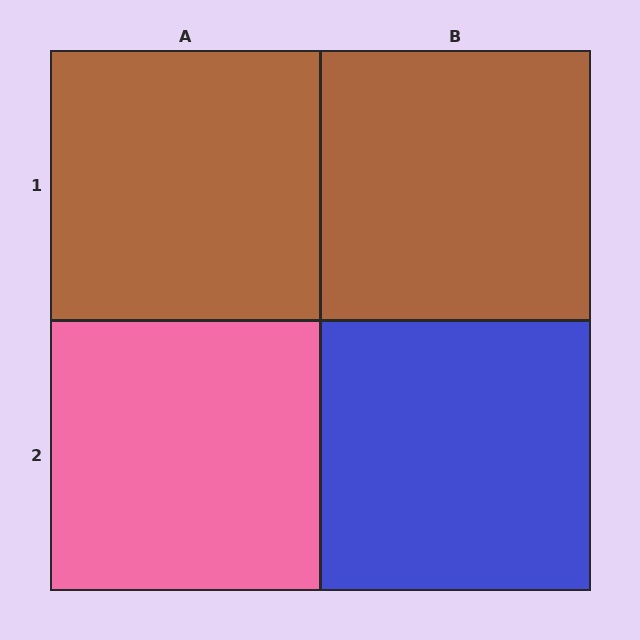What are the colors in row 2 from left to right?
Pink, blue.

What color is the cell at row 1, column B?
Brown.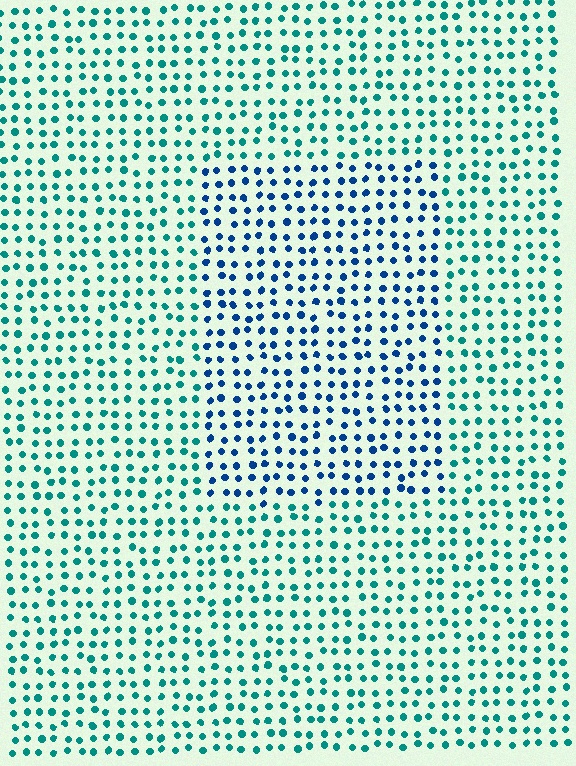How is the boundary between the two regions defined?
The boundary is defined purely by a slight shift in hue (about 39 degrees). Spacing, size, and orientation are identical on both sides.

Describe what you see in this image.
The image is filled with small teal elements in a uniform arrangement. A rectangle-shaped region is visible where the elements are tinted to a slightly different hue, forming a subtle color boundary.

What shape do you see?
I see a rectangle.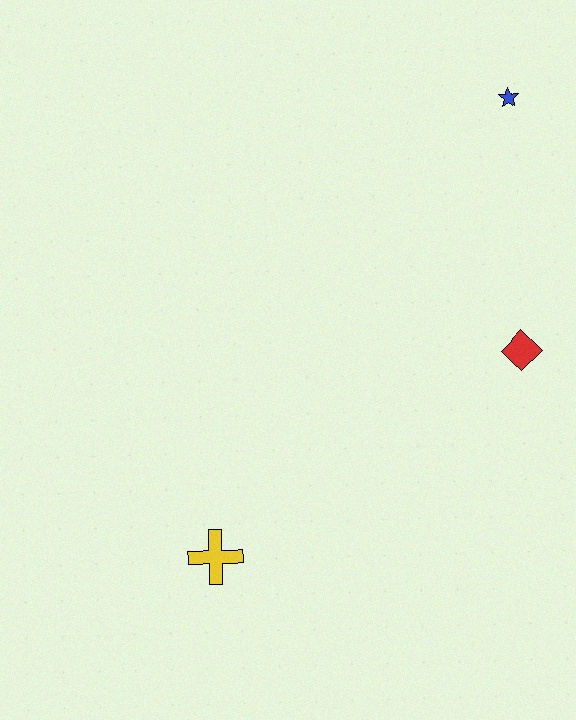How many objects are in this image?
There are 3 objects.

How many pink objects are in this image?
There are no pink objects.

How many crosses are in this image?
There is 1 cross.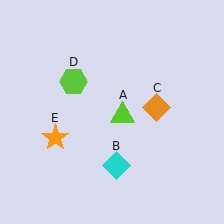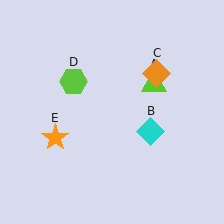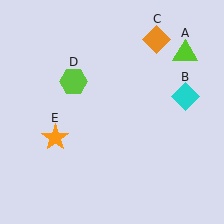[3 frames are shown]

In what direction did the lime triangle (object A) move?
The lime triangle (object A) moved up and to the right.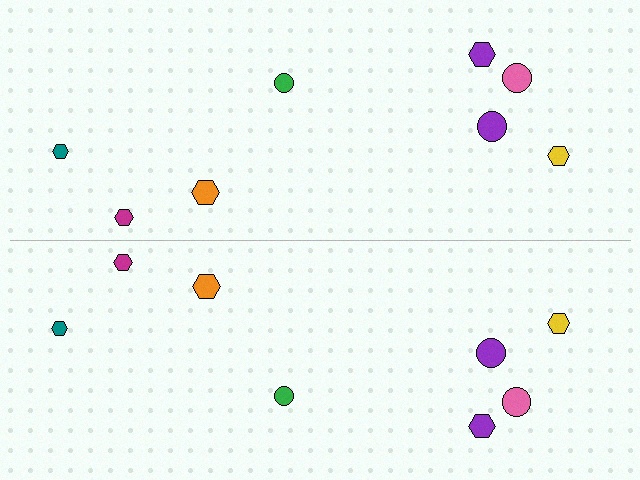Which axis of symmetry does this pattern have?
The pattern has a horizontal axis of symmetry running through the center of the image.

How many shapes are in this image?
There are 16 shapes in this image.